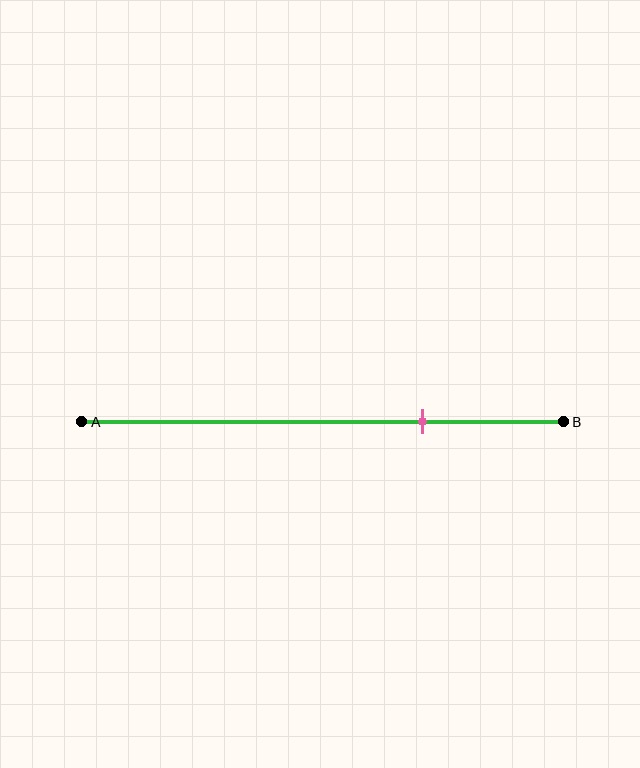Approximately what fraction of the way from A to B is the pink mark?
The pink mark is approximately 70% of the way from A to B.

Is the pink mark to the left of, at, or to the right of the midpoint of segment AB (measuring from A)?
The pink mark is to the right of the midpoint of segment AB.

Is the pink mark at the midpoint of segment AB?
No, the mark is at about 70% from A, not at the 50% midpoint.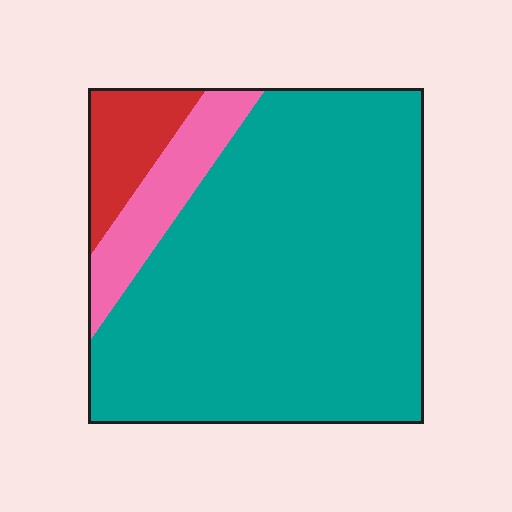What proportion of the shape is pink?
Pink covers roughly 10% of the shape.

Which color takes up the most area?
Teal, at roughly 80%.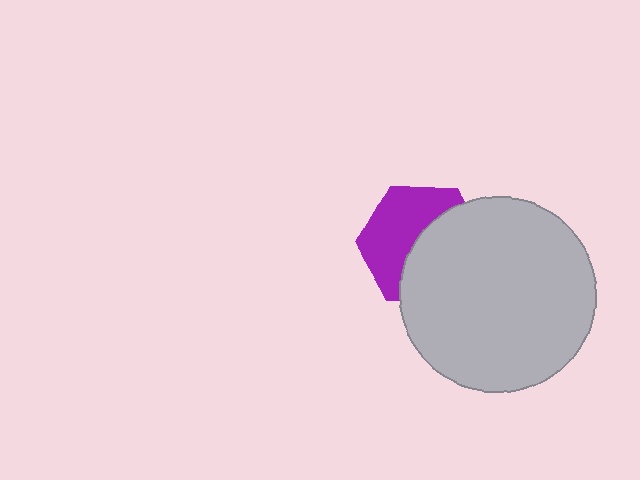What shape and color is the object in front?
The object in front is a light gray circle.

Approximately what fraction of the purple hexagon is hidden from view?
Roughly 51% of the purple hexagon is hidden behind the light gray circle.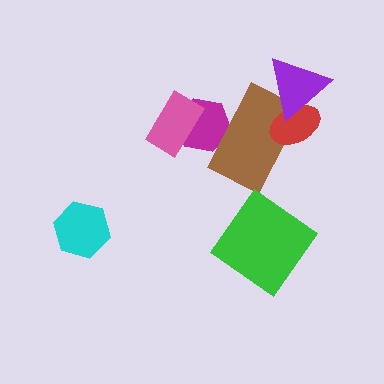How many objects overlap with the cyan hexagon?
0 objects overlap with the cyan hexagon.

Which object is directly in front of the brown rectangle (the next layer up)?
The red ellipse is directly in front of the brown rectangle.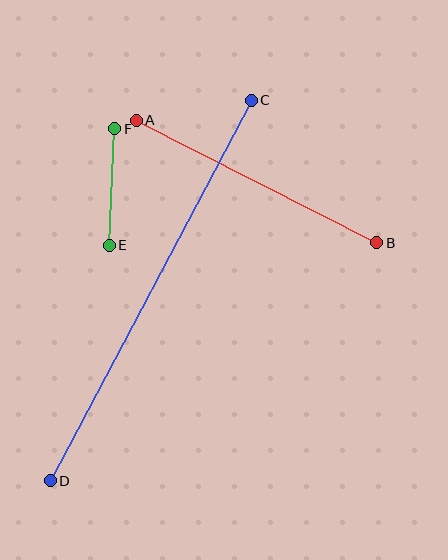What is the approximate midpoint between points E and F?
The midpoint is at approximately (112, 187) pixels.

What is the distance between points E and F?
The distance is approximately 117 pixels.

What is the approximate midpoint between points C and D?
The midpoint is at approximately (151, 291) pixels.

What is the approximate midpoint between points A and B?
The midpoint is at approximately (256, 182) pixels.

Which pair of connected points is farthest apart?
Points C and D are farthest apart.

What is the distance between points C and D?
The distance is approximately 430 pixels.